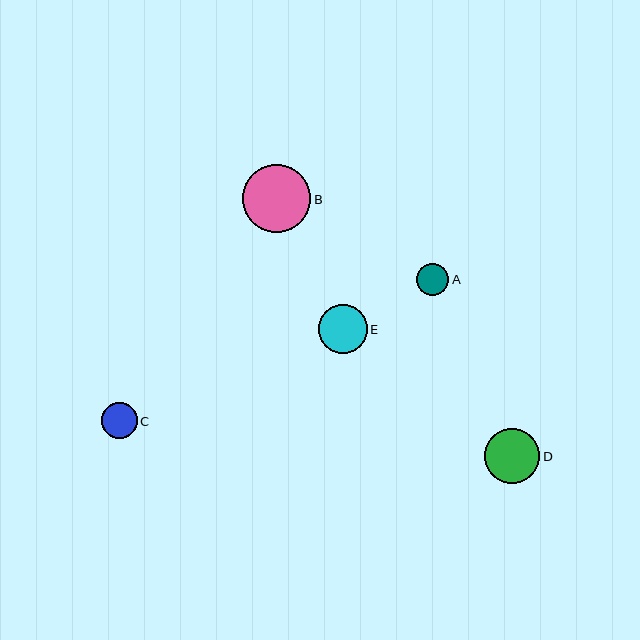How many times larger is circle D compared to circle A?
Circle D is approximately 1.7 times the size of circle A.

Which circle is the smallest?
Circle A is the smallest with a size of approximately 32 pixels.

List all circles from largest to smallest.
From largest to smallest: B, D, E, C, A.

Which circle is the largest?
Circle B is the largest with a size of approximately 68 pixels.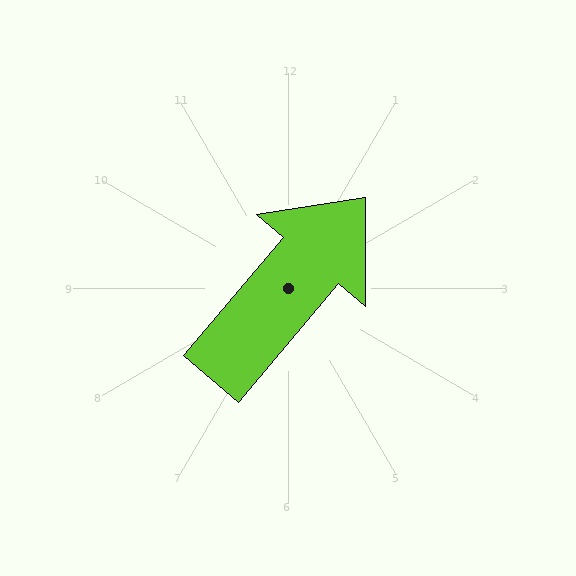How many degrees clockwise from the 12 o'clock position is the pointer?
Approximately 40 degrees.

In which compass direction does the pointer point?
Northeast.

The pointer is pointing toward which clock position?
Roughly 1 o'clock.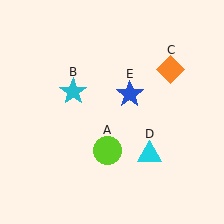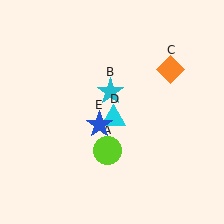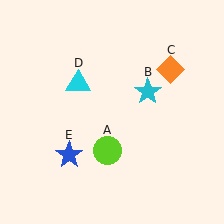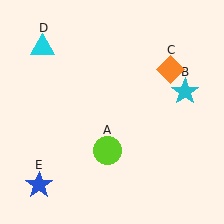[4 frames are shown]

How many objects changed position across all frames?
3 objects changed position: cyan star (object B), cyan triangle (object D), blue star (object E).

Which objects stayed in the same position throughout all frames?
Lime circle (object A) and orange diamond (object C) remained stationary.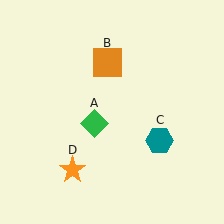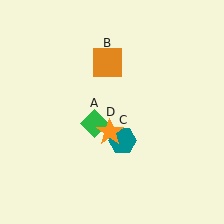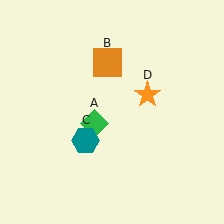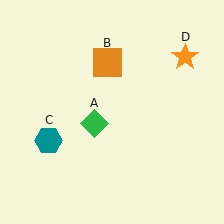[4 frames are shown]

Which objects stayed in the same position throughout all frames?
Green diamond (object A) and orange square (object B) remained stationary.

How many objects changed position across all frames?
2 objects changed position: teal hexagon (object C), orange star (object D).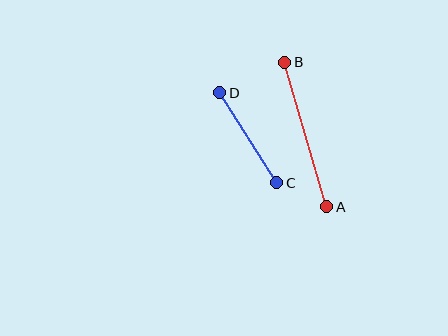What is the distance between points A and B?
The distance is approximately 151 pixels.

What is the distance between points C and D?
The distance is approximately 107 pixels.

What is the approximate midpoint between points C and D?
The midpoint is at approximately (248, 138) pixels.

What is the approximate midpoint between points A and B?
The midpoint is at approximately (306, 134) pixels.